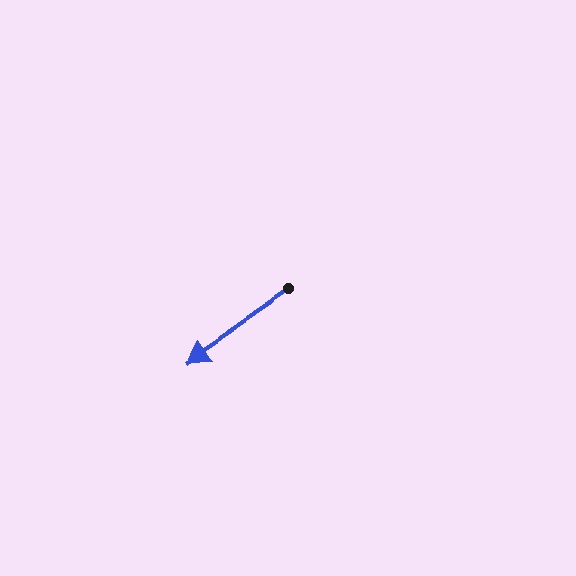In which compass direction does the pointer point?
Southwest.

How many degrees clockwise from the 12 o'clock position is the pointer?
Approximately 235 degrees.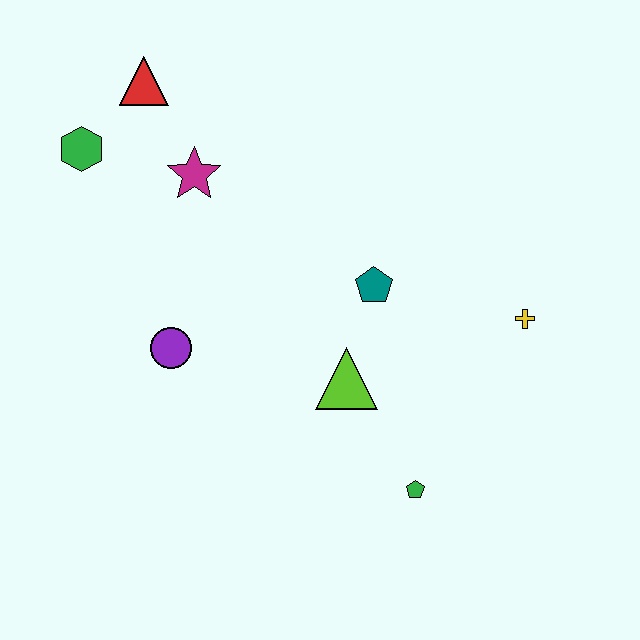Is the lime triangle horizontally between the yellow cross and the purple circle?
Yes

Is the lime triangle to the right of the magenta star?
Yes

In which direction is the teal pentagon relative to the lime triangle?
The teal pentagon is above the lime triangle.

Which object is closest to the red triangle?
The green hexagon is closest to the red triangle.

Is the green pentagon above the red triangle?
No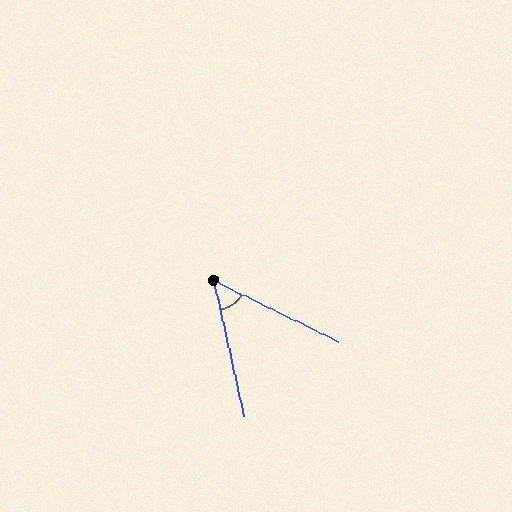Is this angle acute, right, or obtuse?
It is acute.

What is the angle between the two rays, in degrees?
Approximately 52 degrees.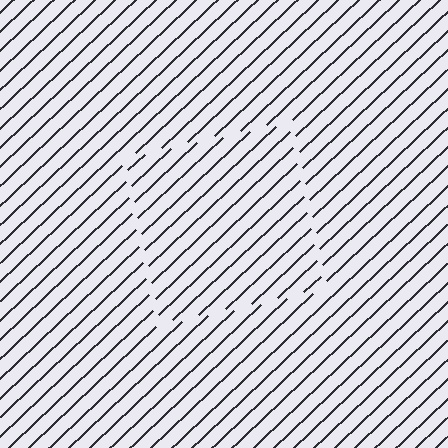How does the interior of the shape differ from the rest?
The interior of the shape contains the same grating, shifted by half a period — the contour is defined by the phase discontinuity where line-ends from the inner and outer gratings abut.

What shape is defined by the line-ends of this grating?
An illusory square. The interior of the shape contains the same grating, shifted by half a period — the contour is defined by the phase discontinuity where line-ends from the inner and outer gratings abut.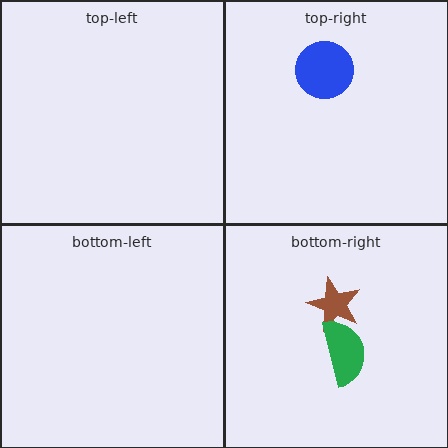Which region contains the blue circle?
The top-right region.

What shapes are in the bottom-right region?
The brown star, the green semicircle.